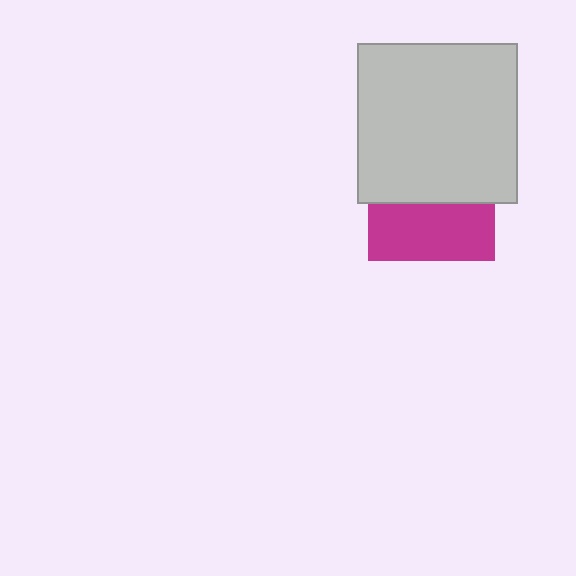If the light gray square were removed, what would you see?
You would see the complete magenta square.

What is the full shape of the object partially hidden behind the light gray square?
The partially hidden object is a magenta square.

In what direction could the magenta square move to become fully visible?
The magenta square could move down. That would shift it out from behind the light gray square entirely.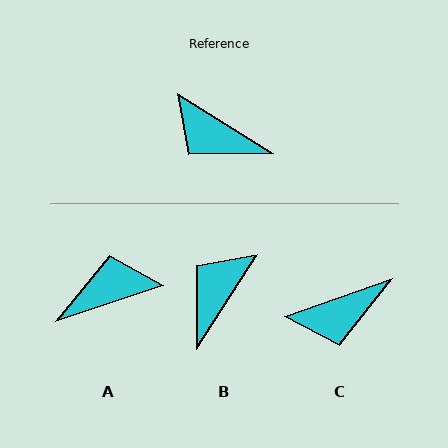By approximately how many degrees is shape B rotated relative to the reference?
Approximately 91 degrees clockwise.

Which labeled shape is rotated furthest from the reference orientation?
A, about 130 degrees away.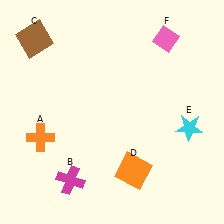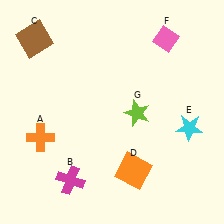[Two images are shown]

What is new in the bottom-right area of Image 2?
A lime star (G) was added in the bottom-right area of Image 2.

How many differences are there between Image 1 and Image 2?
There is 1 difference between the two images.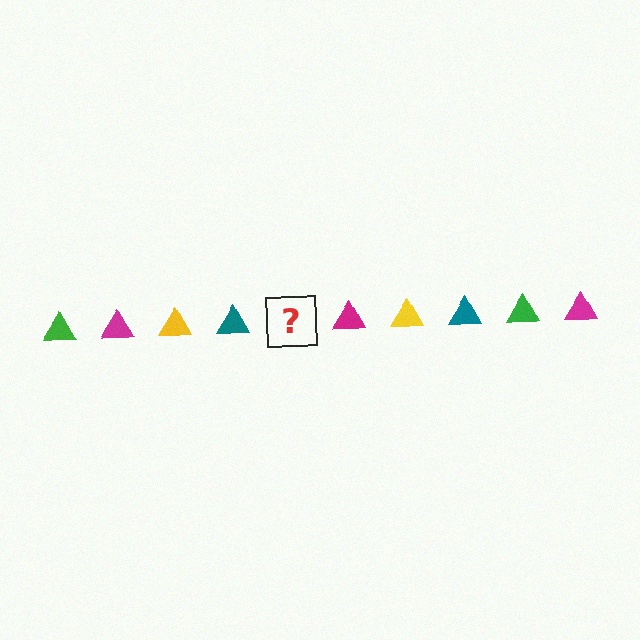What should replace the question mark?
The question mark should be replaced with a green triangle.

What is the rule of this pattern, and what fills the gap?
The rule is that the pattern cycles through green, magenta, yellow, teal triangles. The gap should be filled with a green triangle.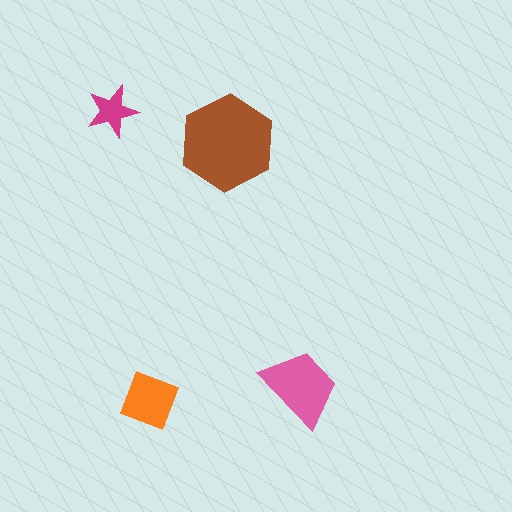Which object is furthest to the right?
The pink trapezoid is rightmost.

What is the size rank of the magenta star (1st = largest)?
4th.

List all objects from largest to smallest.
The brown hexagon, the pink trapezoid, the orange square, the magenta star.